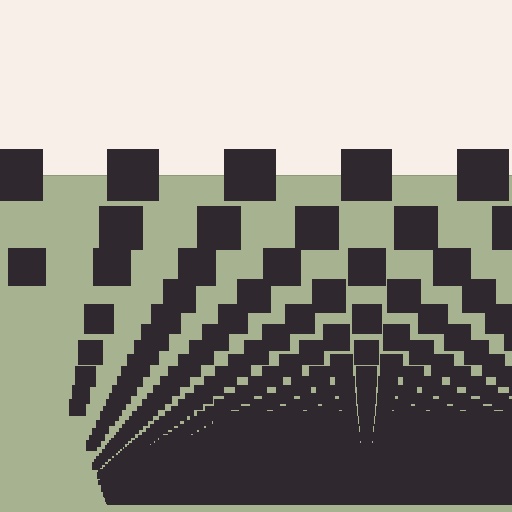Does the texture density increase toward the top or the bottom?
Density increases toward the bottom.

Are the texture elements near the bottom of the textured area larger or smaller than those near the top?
Smaller. The gradient is inverted — elements near the bottom are smaller and denser.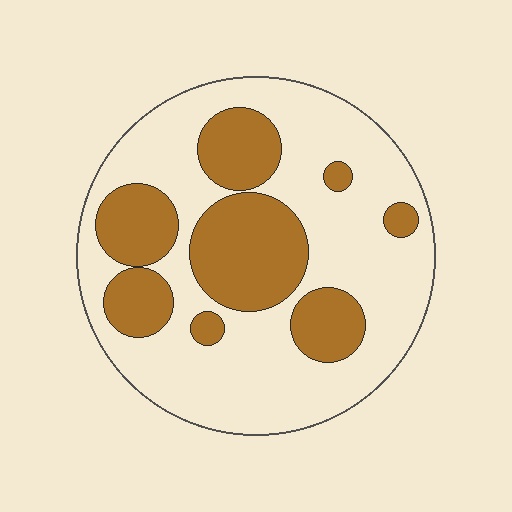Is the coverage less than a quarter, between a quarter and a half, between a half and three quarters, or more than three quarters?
Between a quarter and a half.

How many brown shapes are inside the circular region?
8.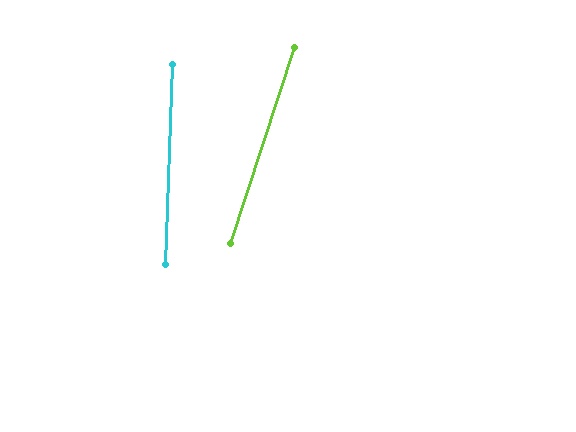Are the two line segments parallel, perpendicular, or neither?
Neither parallel nor perpendicular — they differ by about 16°.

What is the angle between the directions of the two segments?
Approximately 16 degrees.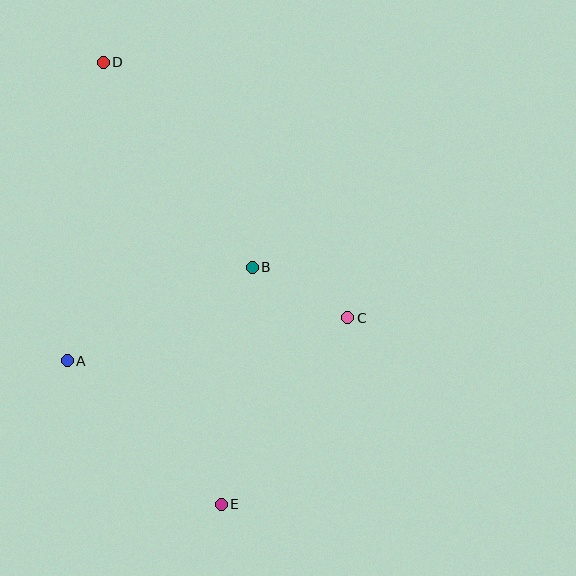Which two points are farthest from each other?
Points D and E are farthest from each other.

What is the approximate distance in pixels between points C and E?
The distance between C and E is approximately 225 pixels.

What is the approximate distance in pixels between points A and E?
The distance between A and E is approximately 210 pixels.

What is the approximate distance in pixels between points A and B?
The distance between A and B is approximately 207 pixels.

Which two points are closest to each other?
Points B and C are closest to each other.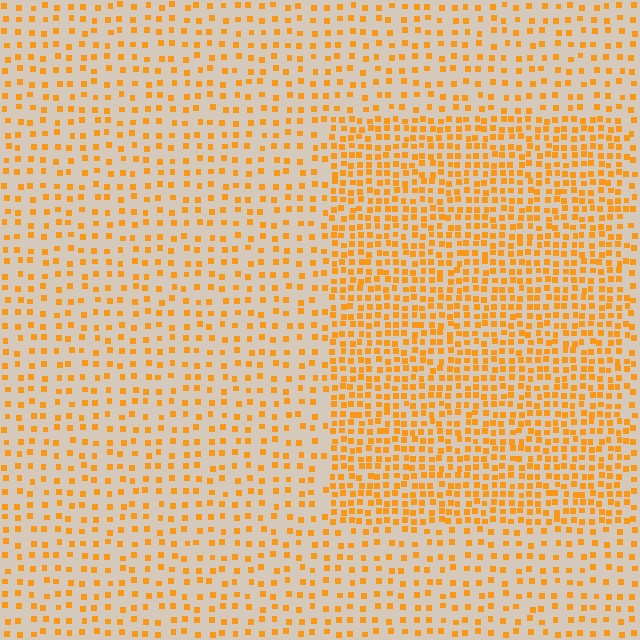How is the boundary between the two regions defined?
The boundary is defined by a change in element density (approximately 2.1x ratio). All elements are the same color, size, and shape.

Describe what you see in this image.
The image contains small orange elements arranged at two different densities. A rectangle-shaped region is visible where the elements are more densely packed than the surrounding area.